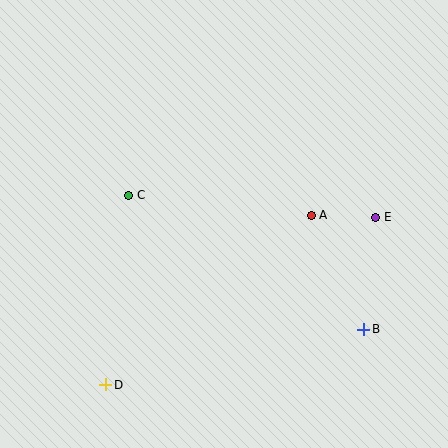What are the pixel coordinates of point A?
Point A is at (311, 215).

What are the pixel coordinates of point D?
Point D is at (106, 385).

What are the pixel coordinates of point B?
Point B is at (364, 329).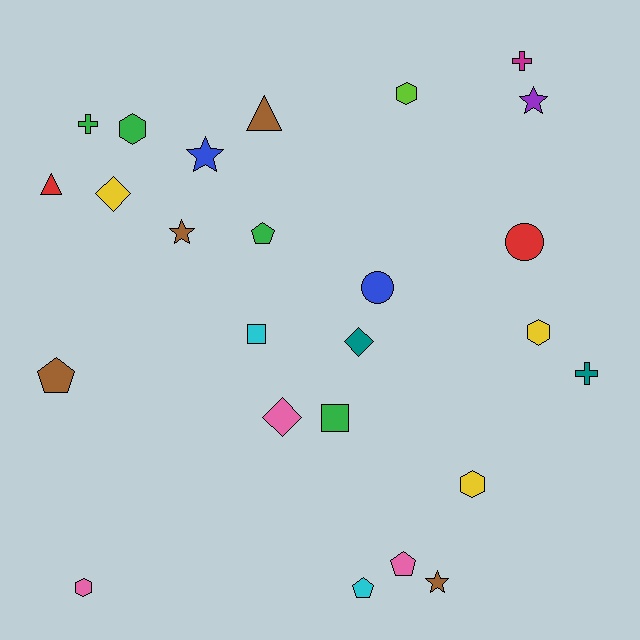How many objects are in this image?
There are 25 objects.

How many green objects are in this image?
There are 4 green objects.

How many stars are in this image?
There are 4 stars.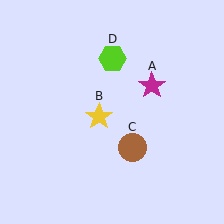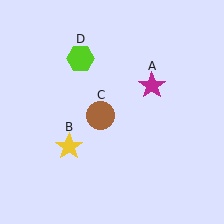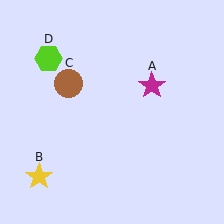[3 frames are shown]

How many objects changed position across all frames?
3 objects changed position: yellow star (object B), brown circle (object C), lime hexagon (object D).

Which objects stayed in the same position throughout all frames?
Magenta star (object A) remained stationary.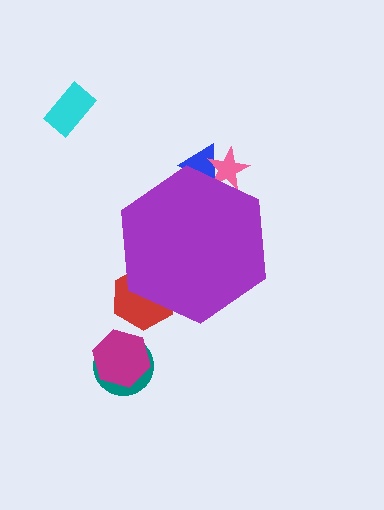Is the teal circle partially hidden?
No, the teal circle is fully visible.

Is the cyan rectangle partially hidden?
No, the cyan rectangle is fully visible.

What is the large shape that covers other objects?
A purple hexagon.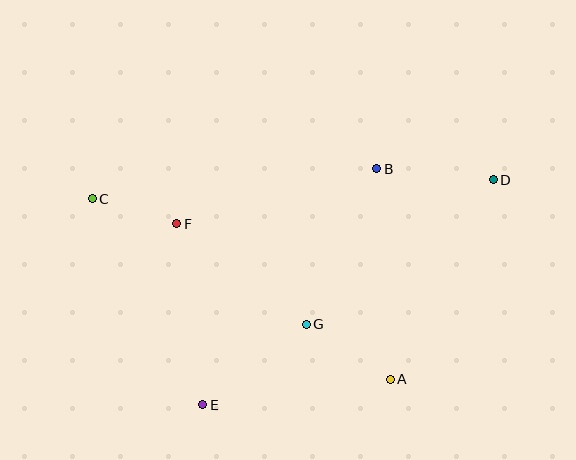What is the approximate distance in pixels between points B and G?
The distance between B and G is approximately 170 pixels.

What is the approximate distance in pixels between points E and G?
The distance between E and G is approximately 131 pixels.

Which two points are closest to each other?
Points C and F are closest to each other.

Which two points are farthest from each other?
Points C and D are farthest from each other.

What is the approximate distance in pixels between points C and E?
The distance between C and E is approximately 234 pixels.